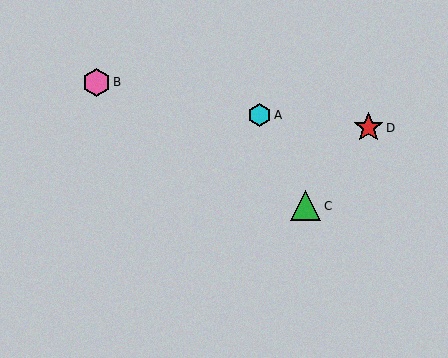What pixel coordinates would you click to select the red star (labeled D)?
Click at (369, 128) to select the red star D.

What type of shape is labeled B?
Shape B is a pink hexagon.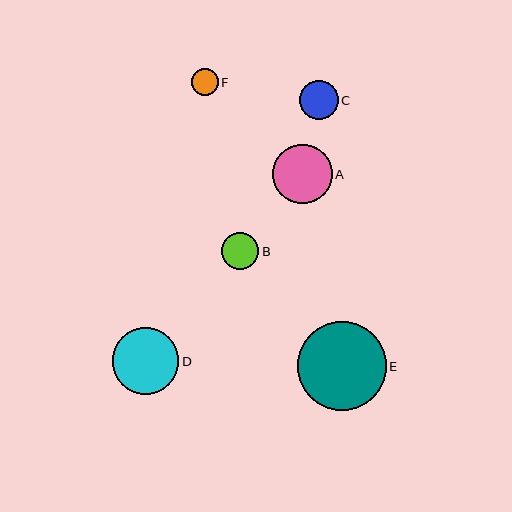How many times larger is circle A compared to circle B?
Circle A is approximately 1.6 times the size of circle B.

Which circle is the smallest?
Circle F is the smallest with a size of approximately 27 pixels.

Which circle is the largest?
Circle E is the largest with a size of approximately 89 pixels.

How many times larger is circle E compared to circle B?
Circle E is approximately 2.4 times the size of circle B.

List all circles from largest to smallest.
From largest to smallest: E, D, A, C, B, F.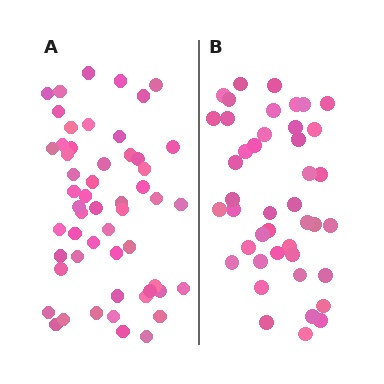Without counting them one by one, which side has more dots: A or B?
Region A (the left region) has more dots.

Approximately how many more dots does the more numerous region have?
Region A has roughly 12 or so more dots than region B.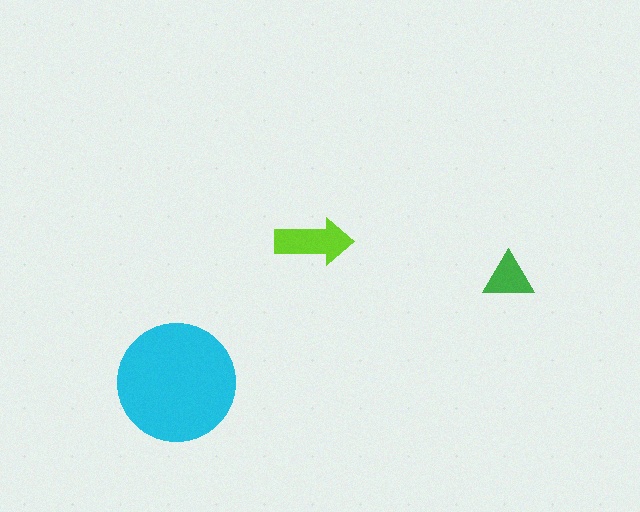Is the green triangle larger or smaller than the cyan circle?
Smaller.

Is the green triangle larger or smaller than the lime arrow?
Smaller.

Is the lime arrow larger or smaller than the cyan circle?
Smaller.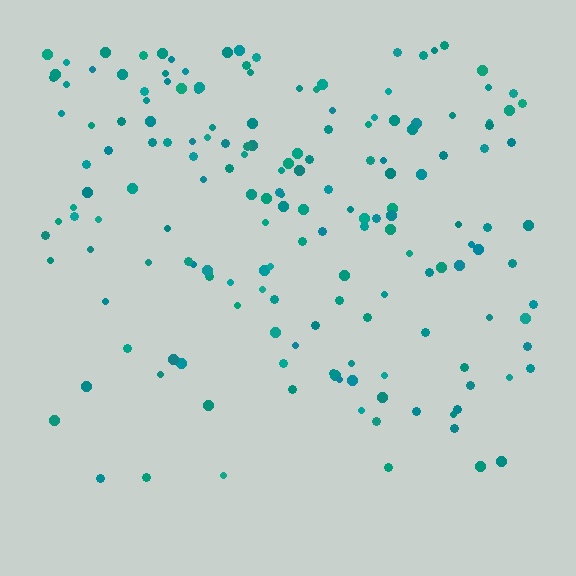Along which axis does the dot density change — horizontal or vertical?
Vertical.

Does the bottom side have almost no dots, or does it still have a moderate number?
Still a moderate number, just noticeably fewer than the top.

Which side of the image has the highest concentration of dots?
The top.